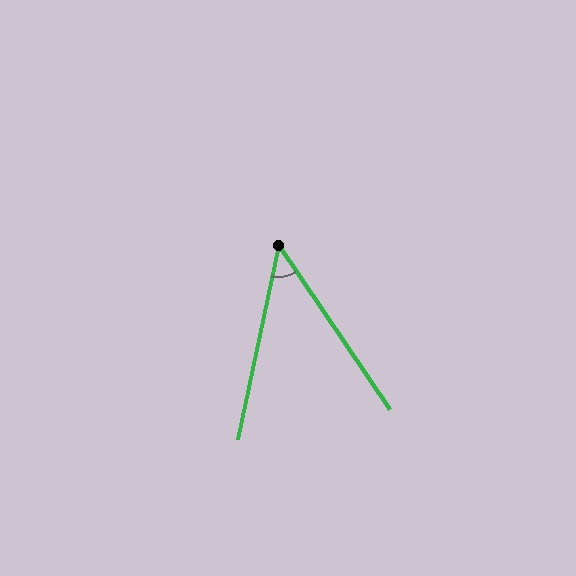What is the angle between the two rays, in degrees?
Approximately 46 degrees.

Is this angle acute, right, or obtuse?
It is acute.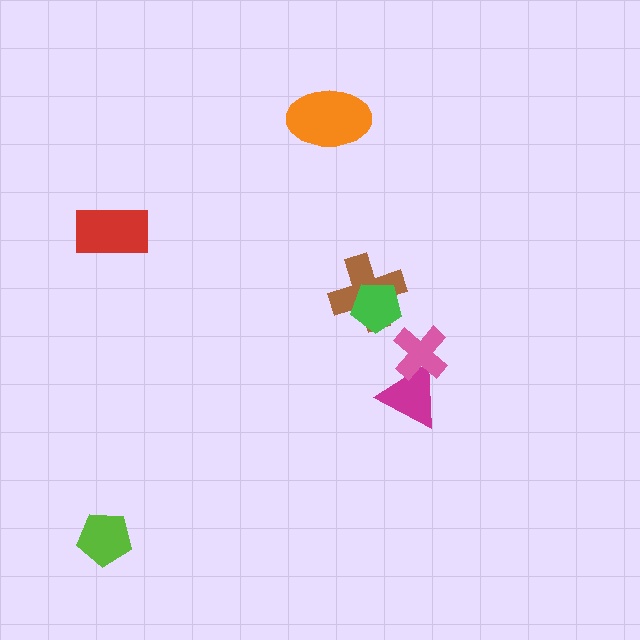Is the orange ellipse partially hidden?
No, no other shape covers it.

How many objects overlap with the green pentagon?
1 object overlaps with the green pentagon.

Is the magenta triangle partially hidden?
Yes, it is partially covered by another shape.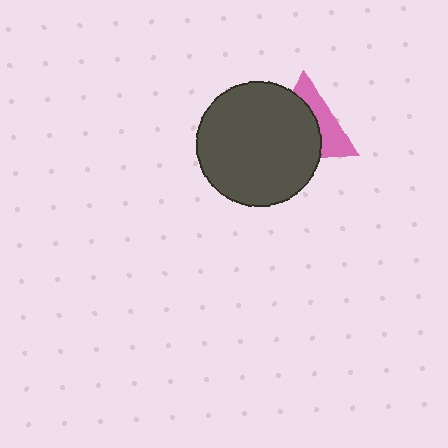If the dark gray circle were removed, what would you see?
You would see the complete pink triangle.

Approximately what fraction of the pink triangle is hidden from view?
Roughly 59% of the pink triangle is hidden behind the dark gray circle.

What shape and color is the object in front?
The object in front is a dark gray circle.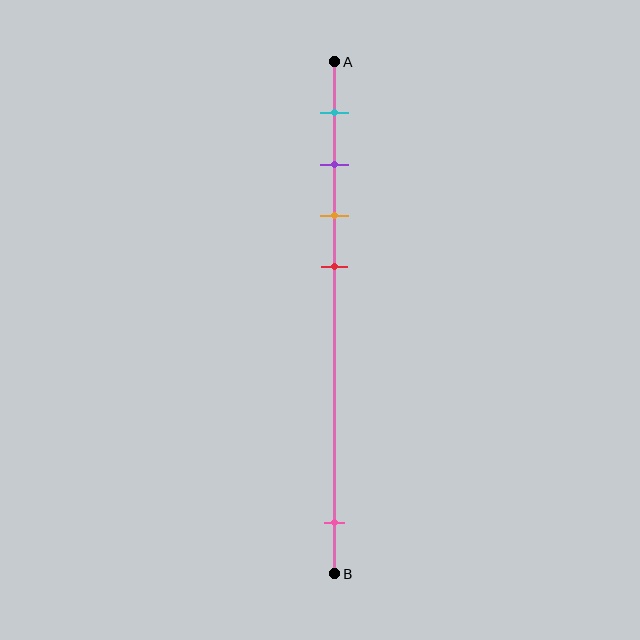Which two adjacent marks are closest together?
The purple and orange marks are the closest adjacent pair.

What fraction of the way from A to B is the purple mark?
The purple mark is approximately 20% (0.2) of the way from A to B.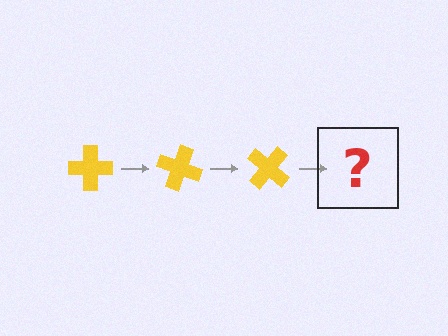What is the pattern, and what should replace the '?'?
The pattern is that the cross rotates 20 degrees each step. The '?' should be a yellow cross rotated 60 degrees.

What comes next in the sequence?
The next element should be a yellow cross rotated 60 degrees.